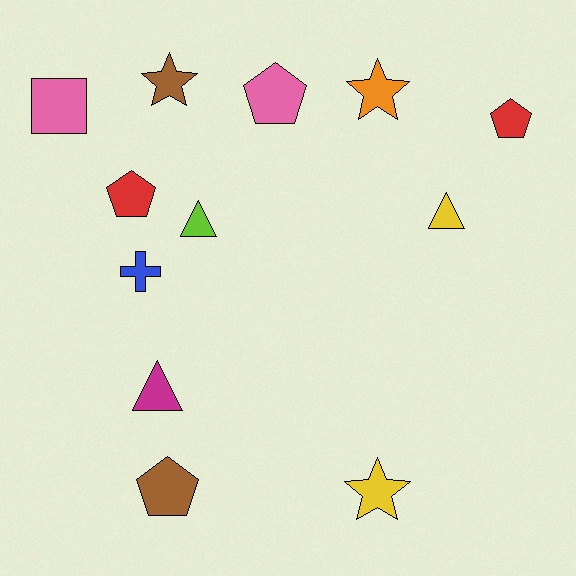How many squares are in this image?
There is 1 square.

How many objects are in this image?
There are 12 objects.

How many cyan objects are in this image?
There are no cyan objects.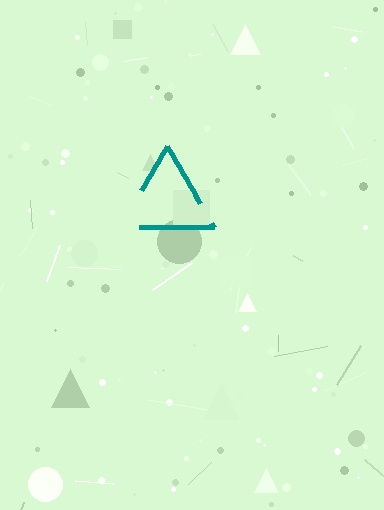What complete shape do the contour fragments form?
The contour fragments form a triangle.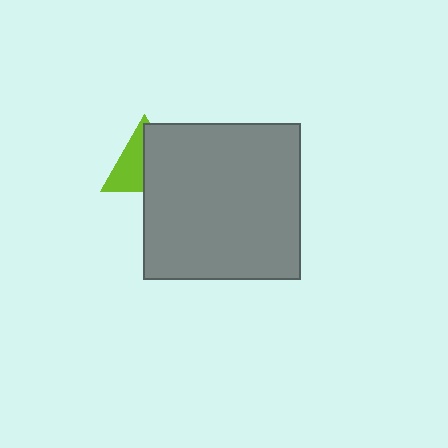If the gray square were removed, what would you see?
You would see the complete lime triangle.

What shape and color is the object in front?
The object in front is a gray square.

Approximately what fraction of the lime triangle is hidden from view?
Roughly 52% of the lime triangle is hidden behind the gray square.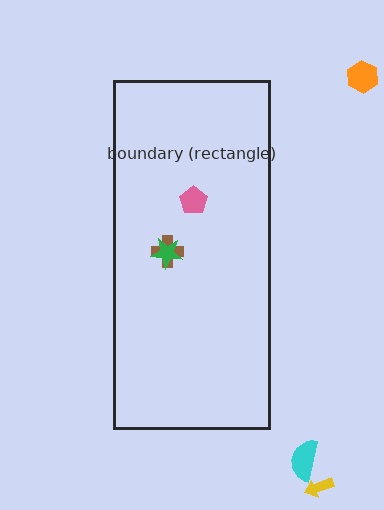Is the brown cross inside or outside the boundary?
Inside.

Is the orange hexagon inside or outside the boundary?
Outside.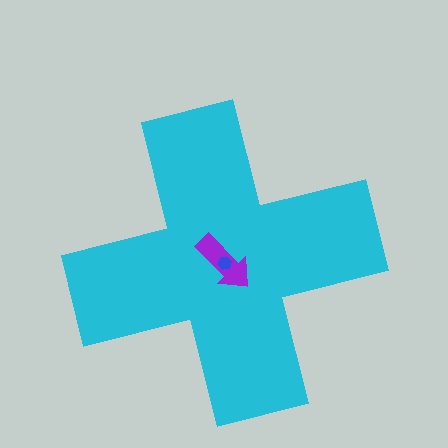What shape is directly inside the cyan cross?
The purple arrow.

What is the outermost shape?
The cyan cross.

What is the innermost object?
The blue hexagon.